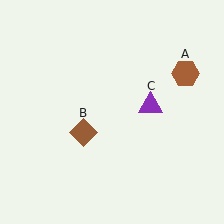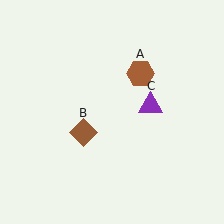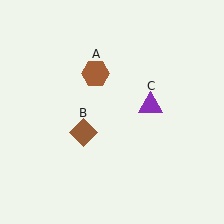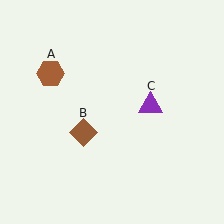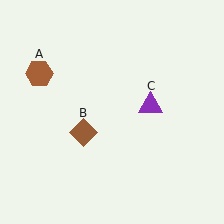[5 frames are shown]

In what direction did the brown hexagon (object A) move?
The brown hexagon (object A) moved left.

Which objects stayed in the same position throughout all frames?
Brown diamond (object B) and purple triangle (object C) remained stationary.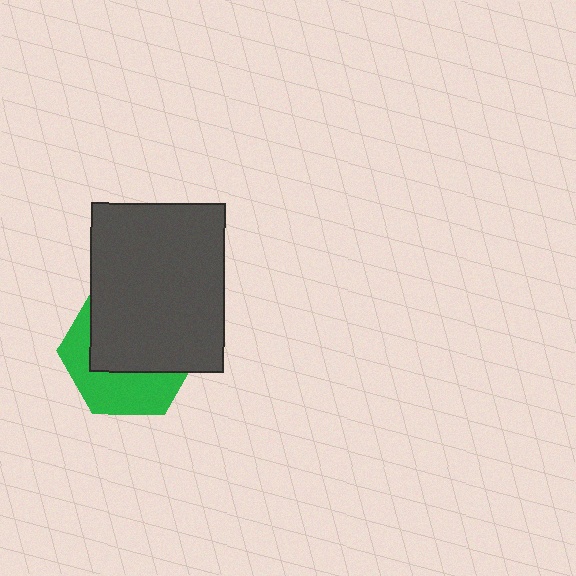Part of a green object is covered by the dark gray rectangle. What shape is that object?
It is a hexagon.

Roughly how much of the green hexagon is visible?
A small part of it is visible (roughly 40%).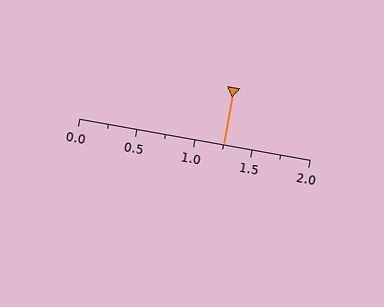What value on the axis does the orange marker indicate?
The marker indicates approximately 1.25.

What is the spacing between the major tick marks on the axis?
The major ticks are spaced 0.5 apart.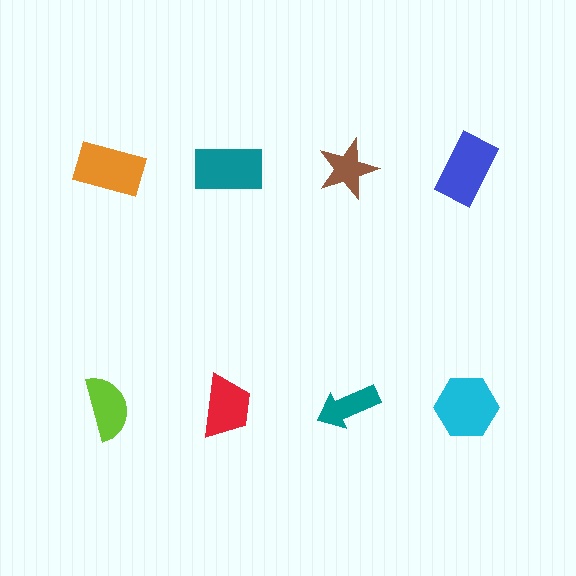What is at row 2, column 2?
A red trapezoid.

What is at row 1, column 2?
A teal rectangle.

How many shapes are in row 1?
4 shapes.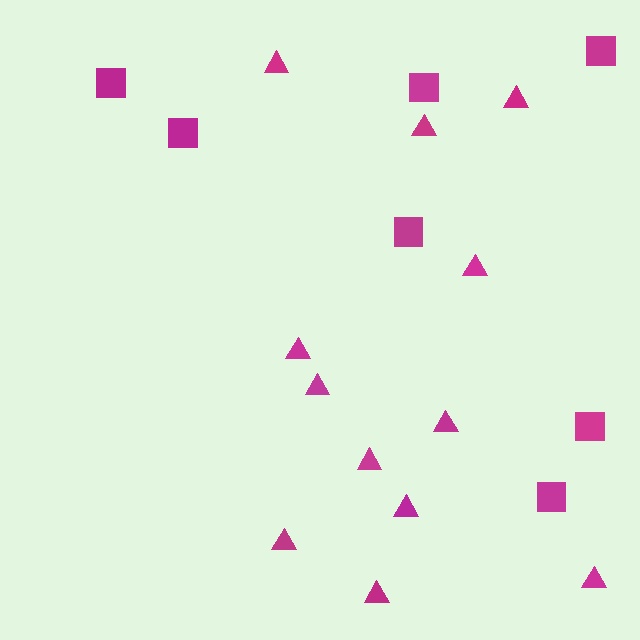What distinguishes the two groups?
There are 2 groups: one group of squares (7) and one group of triangles (12).